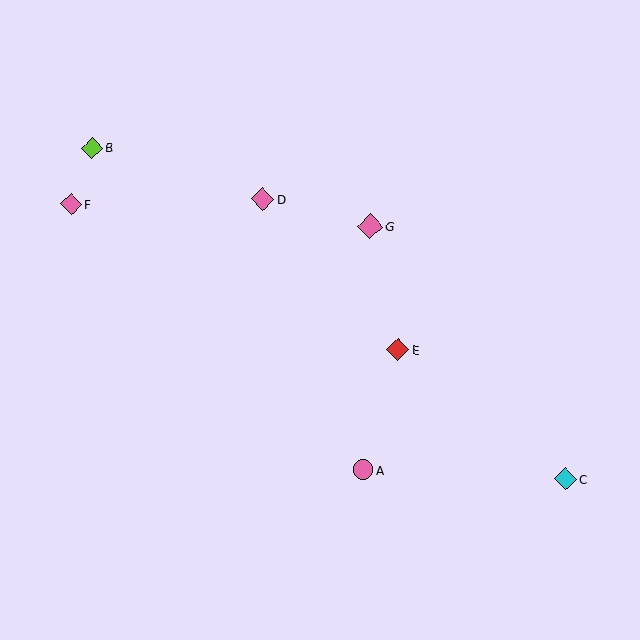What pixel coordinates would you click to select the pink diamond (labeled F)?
Click at (71, 204) to select the pink diamond F.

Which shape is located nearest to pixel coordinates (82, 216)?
The pink diamond (labeled F) at (71, 204) is nearest to that location.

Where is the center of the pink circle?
The center of the pink circle is at (363, 470).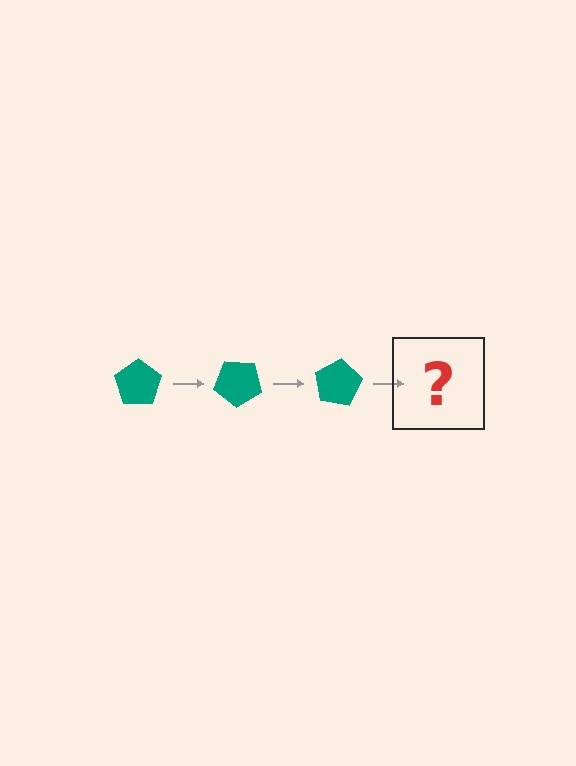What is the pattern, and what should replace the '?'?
The pattern is that the pentagon rotates 40 degrees each step. The '?' should be a teal pentagon rotated 120 degrees.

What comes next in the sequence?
The next element should be a teal pentagon rotated 120 degrees.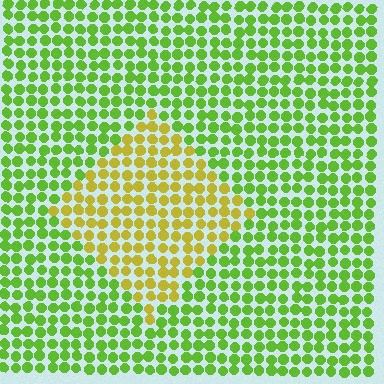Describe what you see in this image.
The image is filled with small lime elements in a uniform arrangement. A diamond-shaped region is visible where the elements are tinted to a slightly different hue, forming a subtle color boundary.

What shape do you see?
I see a diamond.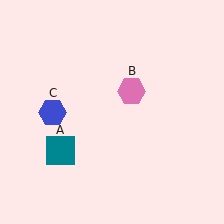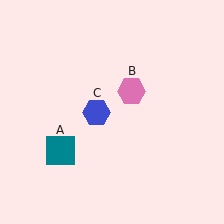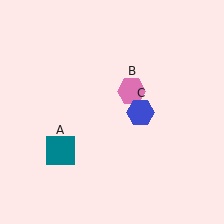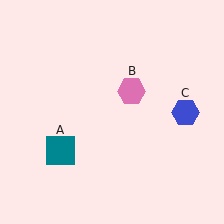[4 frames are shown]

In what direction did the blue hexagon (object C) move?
The blue hexagon (object C) moved right.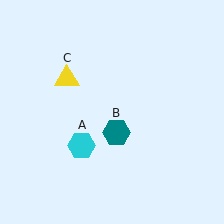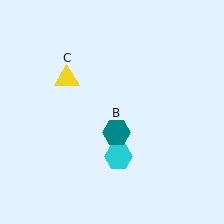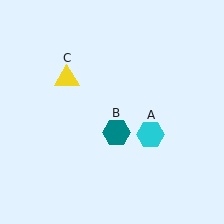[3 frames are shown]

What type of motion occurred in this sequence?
The cyan hexagon (object A) rotated counterclockwise around the center of the scene.